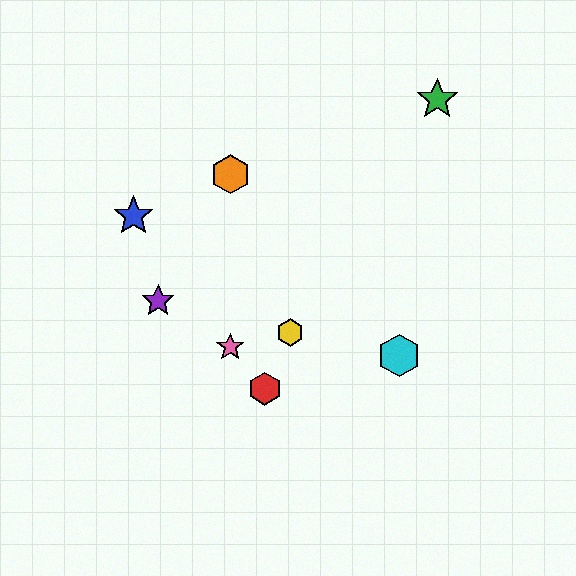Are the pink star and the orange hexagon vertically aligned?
Yes, both are at x≈230.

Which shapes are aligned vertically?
The orange hexagon, the pink star are aligned vertically.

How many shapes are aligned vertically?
2 shapes (the orange hexagon, the pink star) are aligned vertically.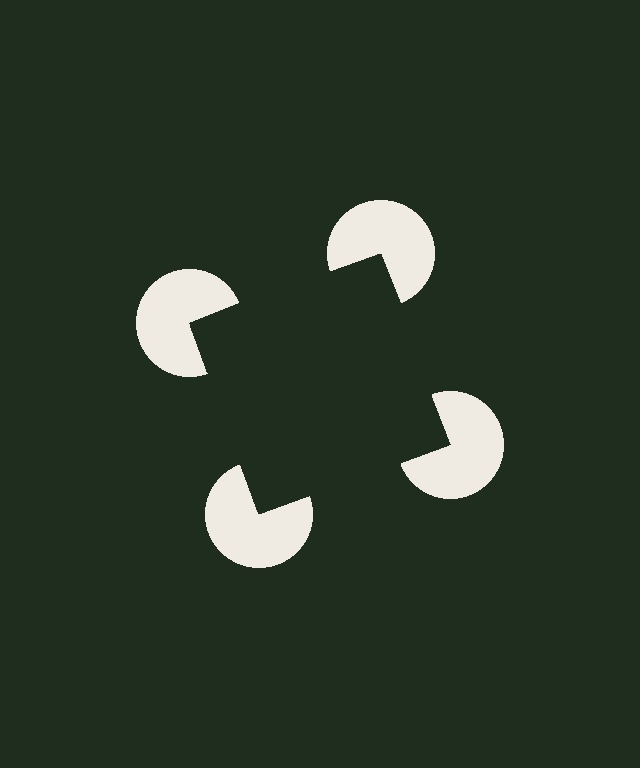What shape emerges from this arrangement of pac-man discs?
An illusory square — its edges are inferred from the aligned wedge cuts in the pac-man discs, not physically drawn.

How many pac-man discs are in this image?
There are 4 — one at each vertex of the illusory square.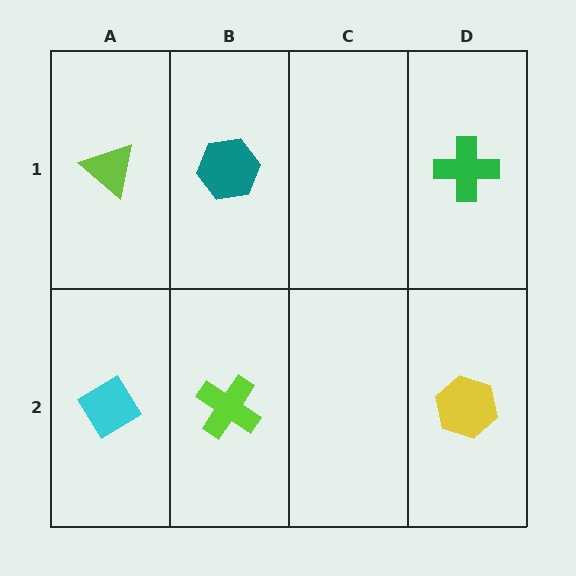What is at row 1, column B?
A teal hexagon.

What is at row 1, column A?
A lime triangle.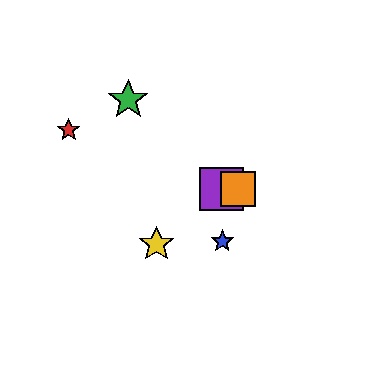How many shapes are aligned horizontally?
2 shapes (the purple square, the orange square) are aligned horizontally.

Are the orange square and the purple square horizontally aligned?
Yes, both are at y≈189.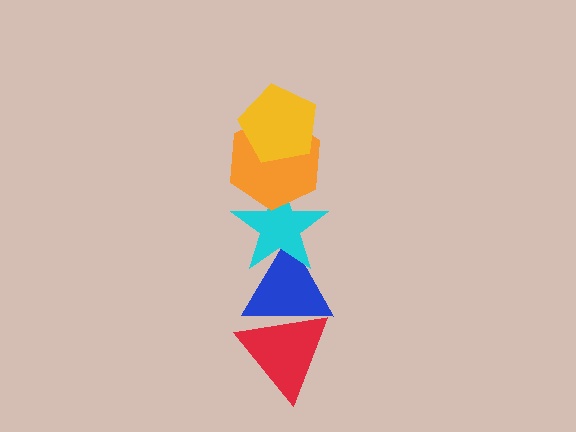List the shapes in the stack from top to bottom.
From top to bottom: the yellow pentagon, the orange hexagon, the cyan star, the blue triangle, the red triangle.